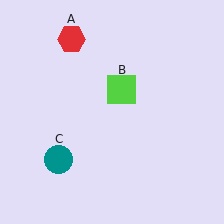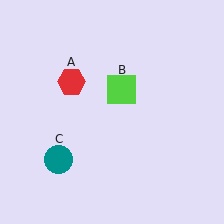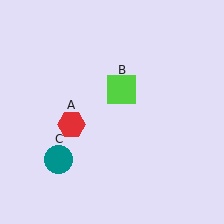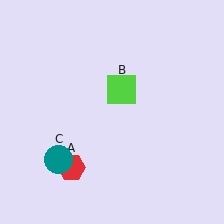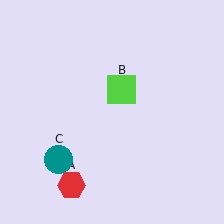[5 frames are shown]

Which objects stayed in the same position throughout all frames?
Lime square (object B) and teal circle (object C) remained stationary.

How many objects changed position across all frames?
1 object changed position: red hexagon (object A).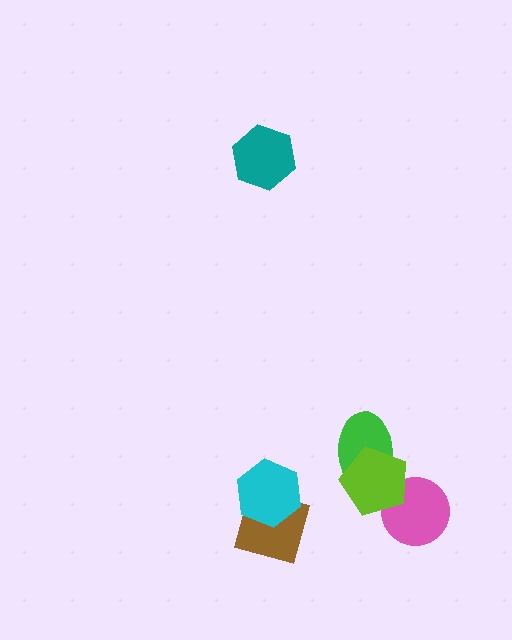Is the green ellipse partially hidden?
Yes, it is partially covered by another shape.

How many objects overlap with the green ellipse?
1 object overlaps with the green ellipse.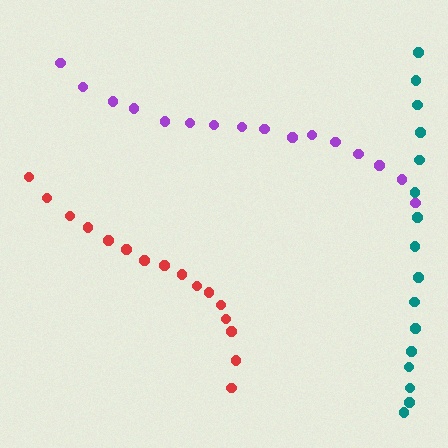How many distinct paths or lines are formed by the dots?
There are 3 distinct paths.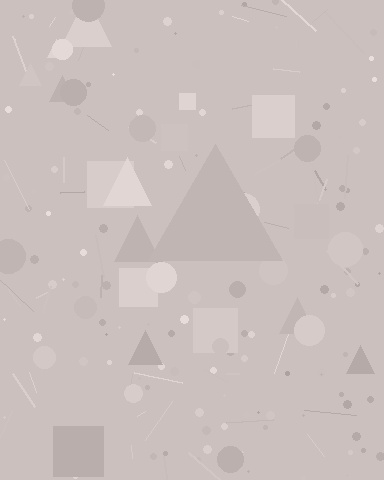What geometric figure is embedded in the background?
A triangle is embedded in the background.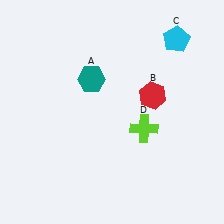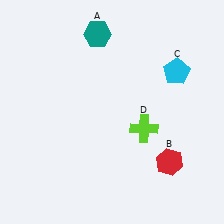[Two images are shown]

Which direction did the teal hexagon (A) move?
The teal hexagon (A) moved up.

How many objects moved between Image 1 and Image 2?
3 objects moved between the two images.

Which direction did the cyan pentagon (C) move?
The cyan pentagon (C) moved down.